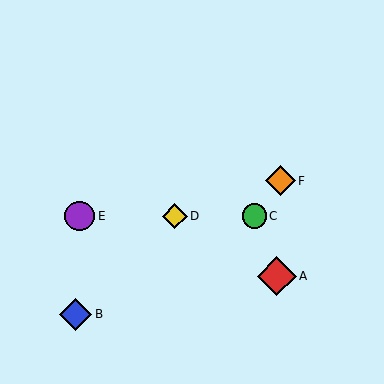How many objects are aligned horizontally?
3 objects (C, D, E) are aligned horizontally.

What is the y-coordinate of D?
Object D is at y≈216.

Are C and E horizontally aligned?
Yes, both are at y≈216.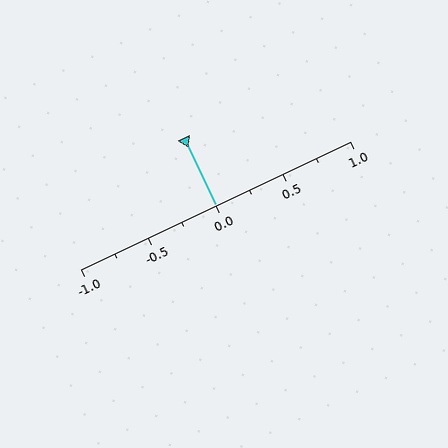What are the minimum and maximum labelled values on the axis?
The axis runs from -1.0 to 1.0.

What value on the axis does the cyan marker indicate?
The marker indicates approximately 0.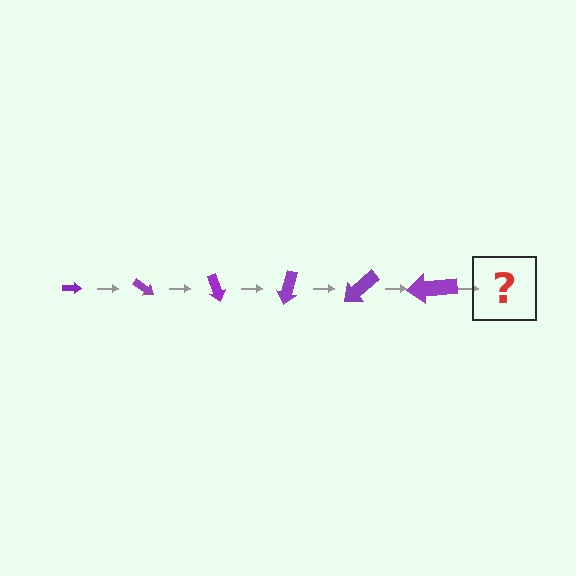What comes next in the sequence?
The next element should be an arrow, larger than the previous one and rotated 210 degrees from the start.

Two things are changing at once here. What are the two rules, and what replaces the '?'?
The two rules are that the arrow grows larger each step and it rotates 35 degrees each step. The '?' should be an arrow, larger than the previous one and rotated 210 degrees from the start.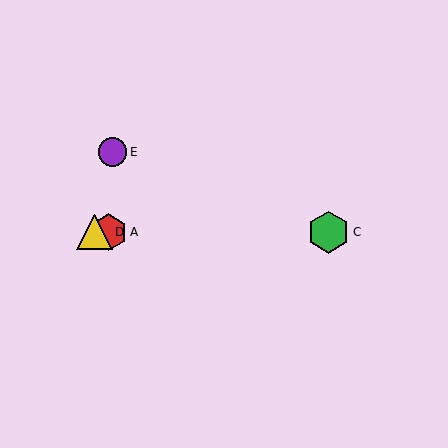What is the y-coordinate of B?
Object B is at y≈232.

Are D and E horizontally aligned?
No, D is at y≈232 and E is at y≈152.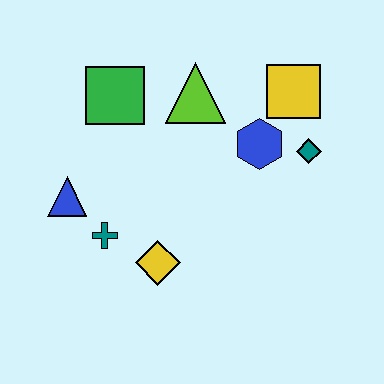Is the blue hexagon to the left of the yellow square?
Yes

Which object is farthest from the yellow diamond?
The yellow square is farthest from the yellow diamond.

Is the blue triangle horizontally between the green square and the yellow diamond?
No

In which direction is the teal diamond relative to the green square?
The teal diamond is to the right of the green square.